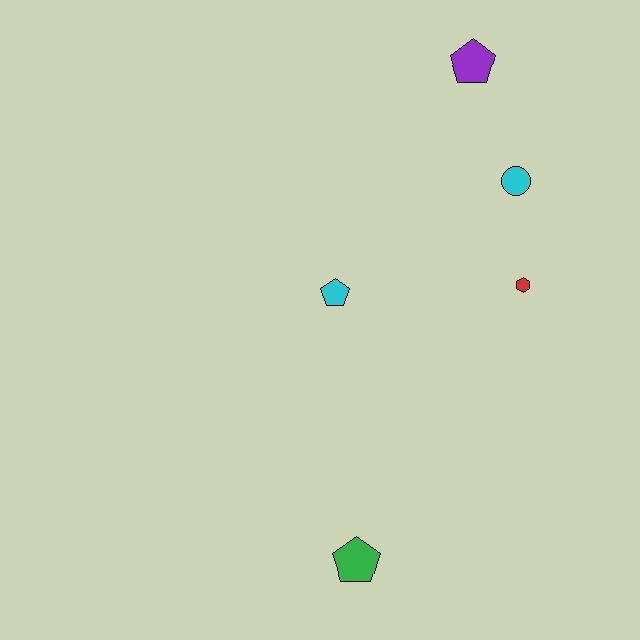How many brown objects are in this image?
There are no brown objects.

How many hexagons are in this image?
There is 1 hexagon.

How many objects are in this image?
There are 5 objects.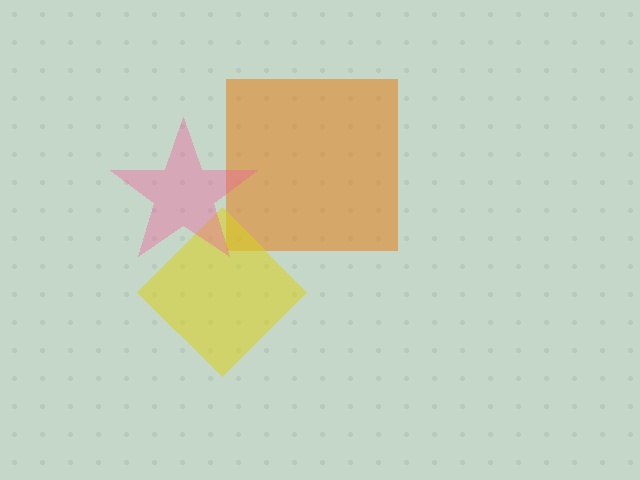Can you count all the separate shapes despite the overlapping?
Yes, there are 3 separate shapes.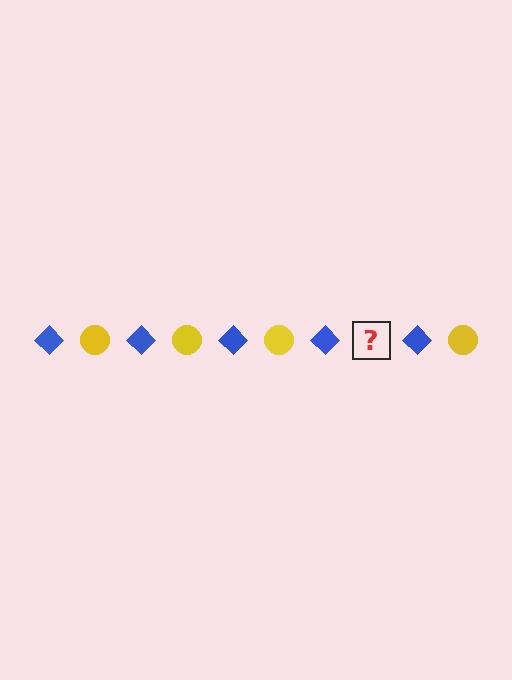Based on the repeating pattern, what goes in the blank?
The blank should be a yellow circle.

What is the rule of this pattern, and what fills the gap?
The rule is that the pattern alternates between blue diamond and yellow circle. The gap should be filled with a yellow circle.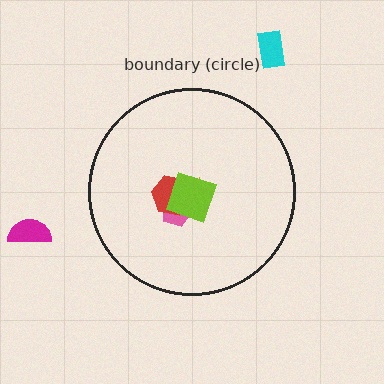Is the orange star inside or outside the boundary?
Inside.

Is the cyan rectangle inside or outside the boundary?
Outside.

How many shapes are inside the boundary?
4 inside, 2 outside.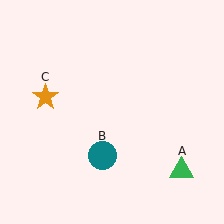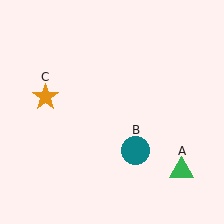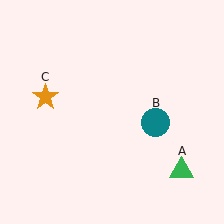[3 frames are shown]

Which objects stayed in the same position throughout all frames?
Green triangle (object A) and orange star (object C) remained stationary.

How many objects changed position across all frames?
1 object changed position: teal circle (object B).